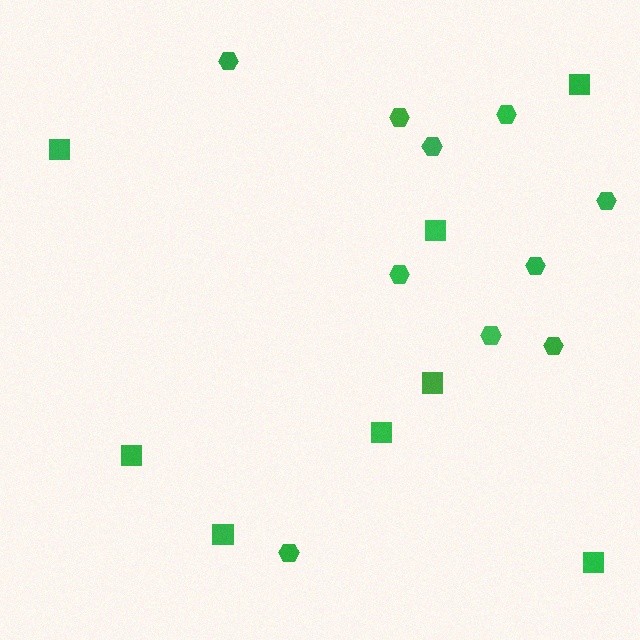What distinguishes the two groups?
There are 2 groups: one group of hexagons (10) and one group of squares (8).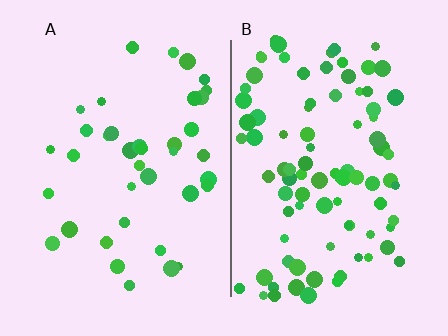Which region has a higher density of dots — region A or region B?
B (the right).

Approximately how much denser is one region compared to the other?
Approximately 2.4× — region B over region A.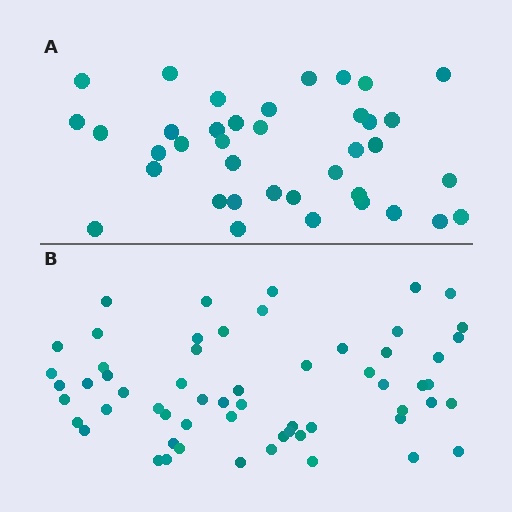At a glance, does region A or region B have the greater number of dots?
Region B (the bottom region) has more dots.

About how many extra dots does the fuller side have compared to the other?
Region B has approximately 20 more dots than region A.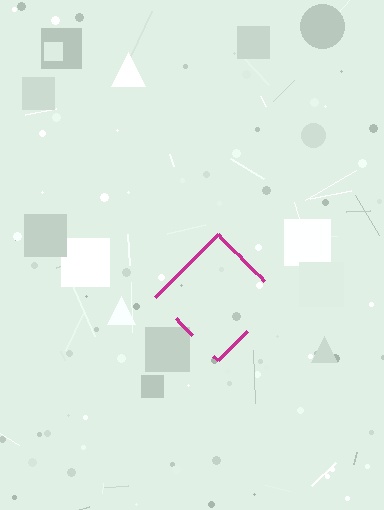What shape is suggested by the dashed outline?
The dashed outline suggests a diamond.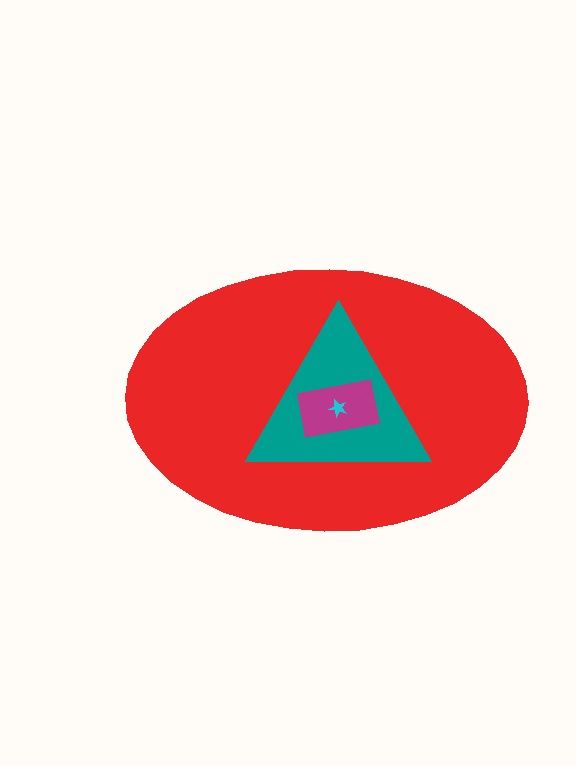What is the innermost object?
The cyan star.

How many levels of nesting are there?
4.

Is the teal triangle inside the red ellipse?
Yes.